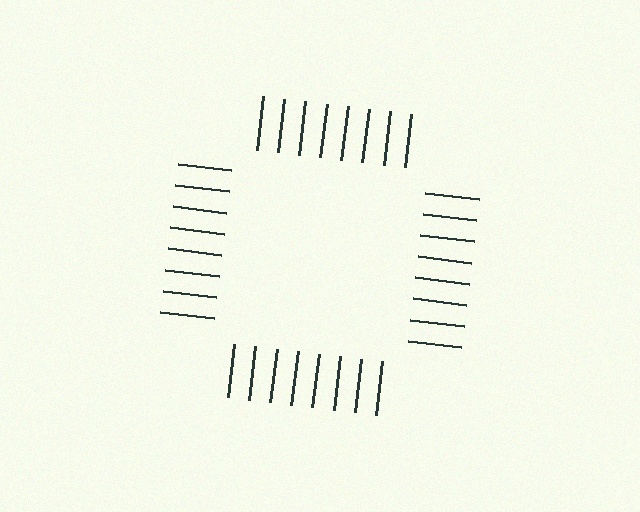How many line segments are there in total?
32 — 8 along each of the 4 edges.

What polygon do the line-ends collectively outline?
An illusory square — the line segments terminate on its edges but no continuous stroke is drawn.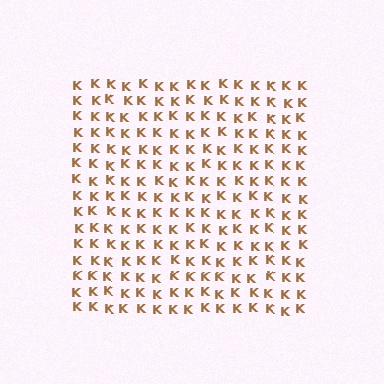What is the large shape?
The large shape is a square.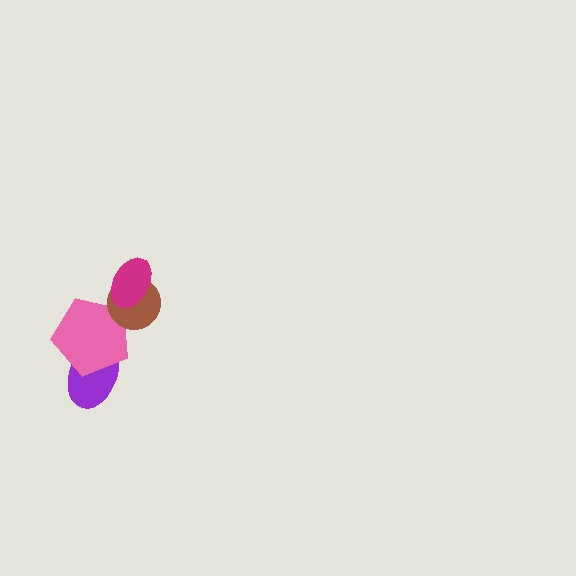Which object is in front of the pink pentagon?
The brown circle is in front of the pink pentagon.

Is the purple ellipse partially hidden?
Yes, it is partially covered by another shape.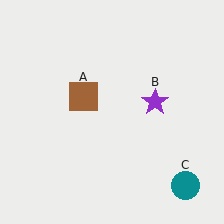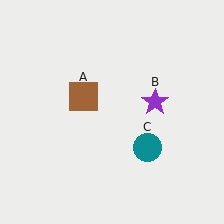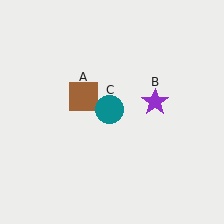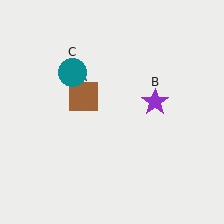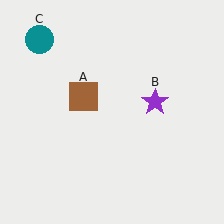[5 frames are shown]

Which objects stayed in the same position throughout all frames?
Brown square (object A) and purple star (object B) remained stationary.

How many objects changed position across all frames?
1 object changed position: teal circle (object C).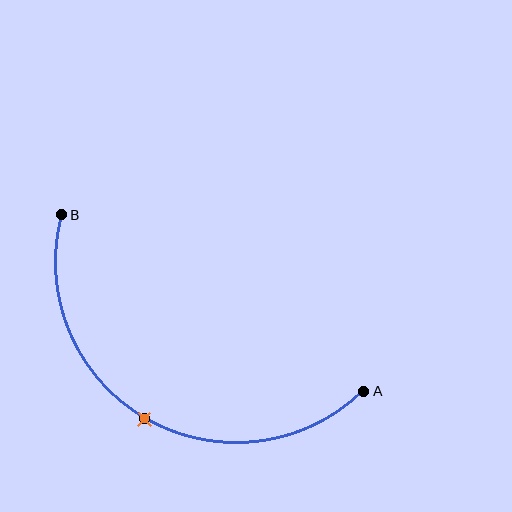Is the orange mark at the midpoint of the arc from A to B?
Yes. The orange mark lies on the arc at equal arc-length from both A and B — it is the arc midpoint.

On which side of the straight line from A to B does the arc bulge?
The arc bulges below the straight line connecting A and B.